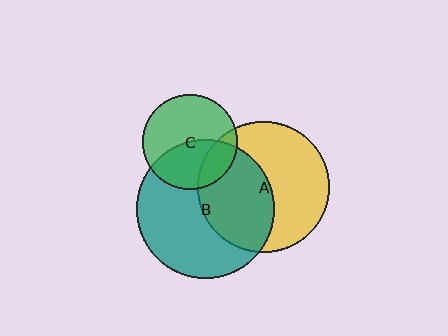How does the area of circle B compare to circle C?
Approximately 2.1 times.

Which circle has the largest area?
Circle B (teal).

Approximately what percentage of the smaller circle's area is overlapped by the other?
Approximately 45%.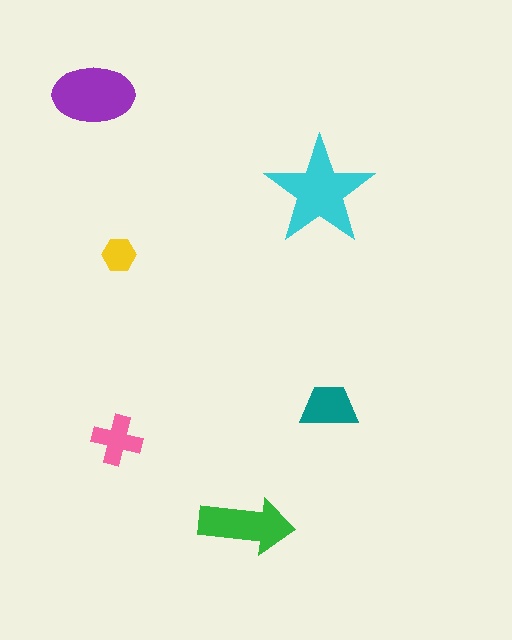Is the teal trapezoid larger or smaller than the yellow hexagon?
Larger.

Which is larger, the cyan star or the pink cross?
The cyan star.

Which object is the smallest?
The yellow hexagon.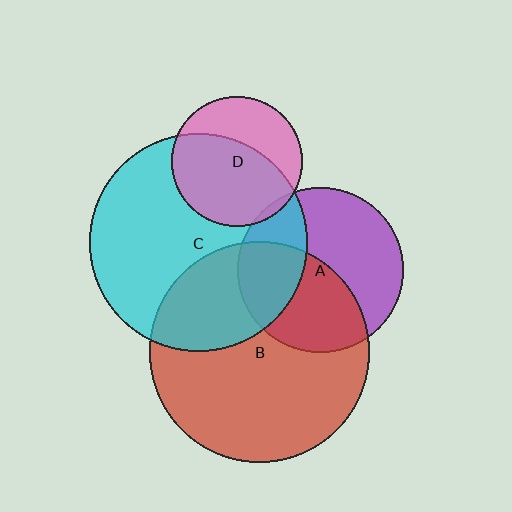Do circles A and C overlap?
Yes.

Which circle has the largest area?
Circle B (red).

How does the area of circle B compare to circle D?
Approximately 2.8 times.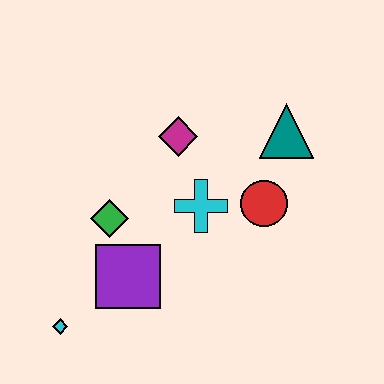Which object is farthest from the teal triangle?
The cyan diamond is farthest from the teal triangle.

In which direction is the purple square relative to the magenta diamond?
The purple square is below the magenta diamond.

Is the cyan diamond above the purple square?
No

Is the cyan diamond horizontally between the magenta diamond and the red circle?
No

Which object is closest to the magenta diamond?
The cyan cross is closest to the magenta diamond.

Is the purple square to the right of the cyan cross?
No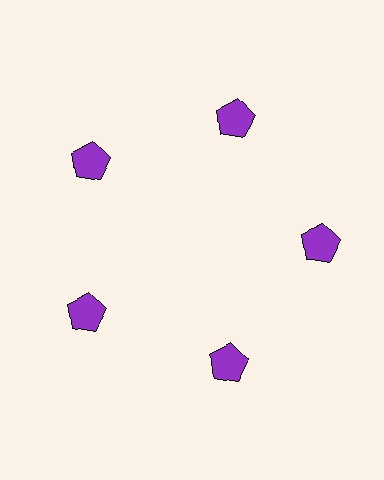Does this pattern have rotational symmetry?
Yes, this pattern has 5-fold rotational symmetry. It looks the same after rotating 72 degrees around the center.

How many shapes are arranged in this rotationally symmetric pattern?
There are 5 shapes, arranged in 5 groups of 1.